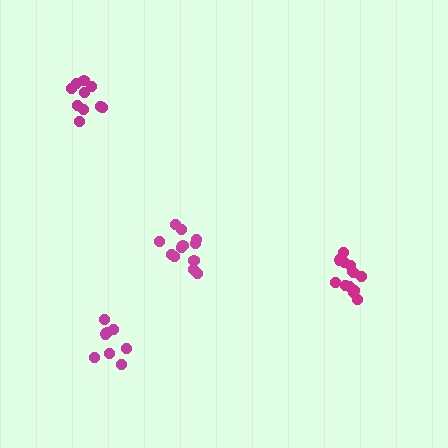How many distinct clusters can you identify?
There are 4 distinct clusters.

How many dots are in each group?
Group 1: 8 dots, Group 2: 13 dots, Group 3: 12 dots, Group 4: 10 dots (43 total).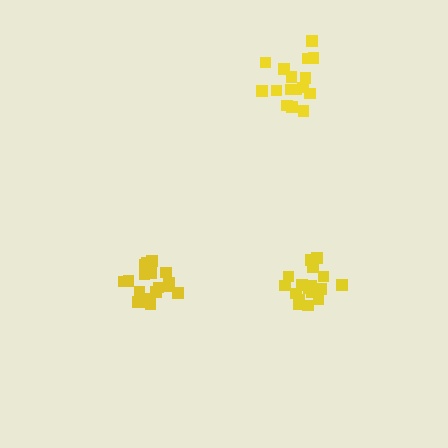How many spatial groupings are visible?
There are 3 spatial groupings.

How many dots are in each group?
Group 1: 18 dots, Group 2: 16 dots, Group 3: 17 dots (51 total).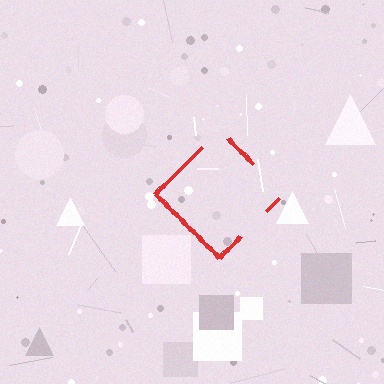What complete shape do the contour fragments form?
The contour fragments form a diamond.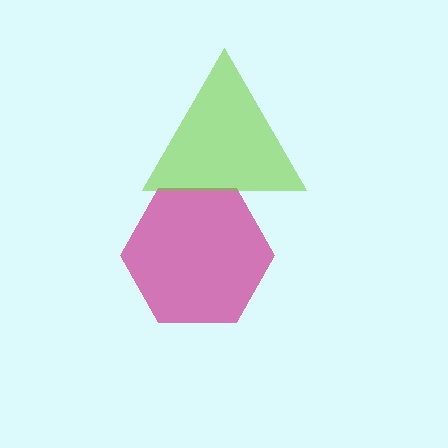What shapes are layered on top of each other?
The layered shapes are: a magenta hexagon, a lime triangle.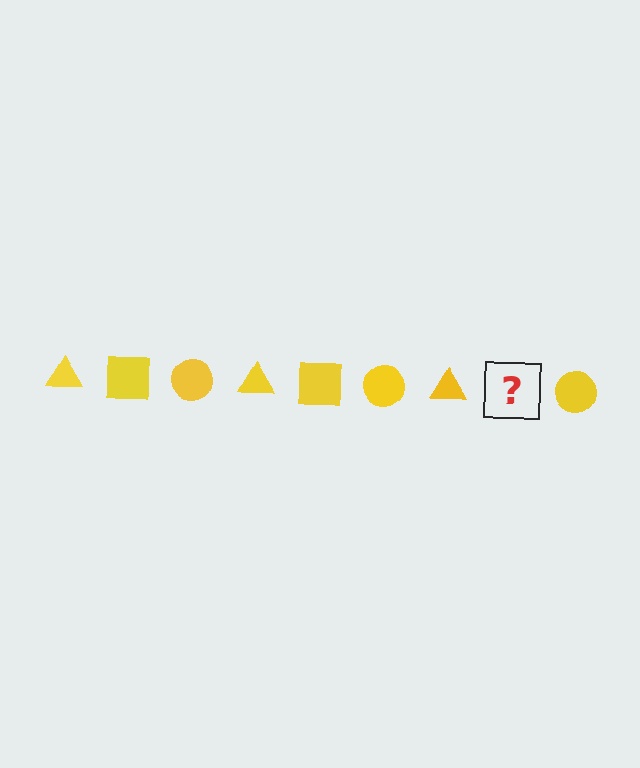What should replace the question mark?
The question mark should be replaced with a yellow square.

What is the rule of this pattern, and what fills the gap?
The rule is that the pattern cycles through triangle, square, circle shapes in yellow. The gap should be filled with a yellow square.